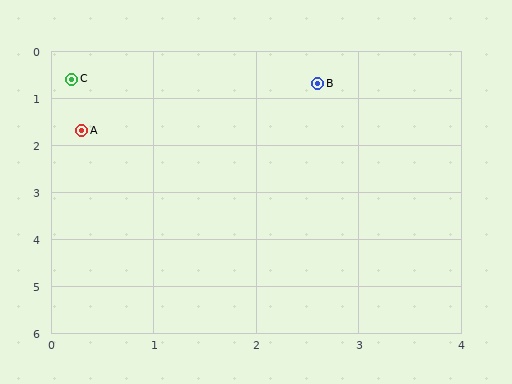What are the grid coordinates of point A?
Point A is at approximately (0.3, 1.7).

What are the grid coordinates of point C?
Point C is at approximately (0.2, 0.6).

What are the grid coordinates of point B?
Point B is at approximately (2.6, 0.7).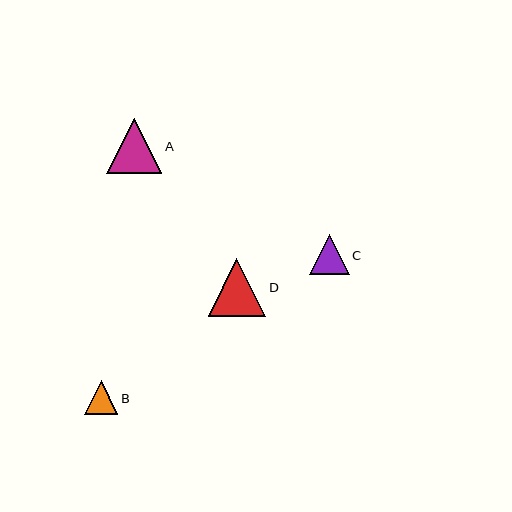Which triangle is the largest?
Triangle D is the largest with a size of approximately 57 pixels.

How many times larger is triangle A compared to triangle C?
Triangle A is approximately 1.4 times the size of triangle C.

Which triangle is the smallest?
Triangle B is the smallest with a size of approximately 33 pixels.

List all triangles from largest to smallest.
From largest to smallest: D, A, C, B.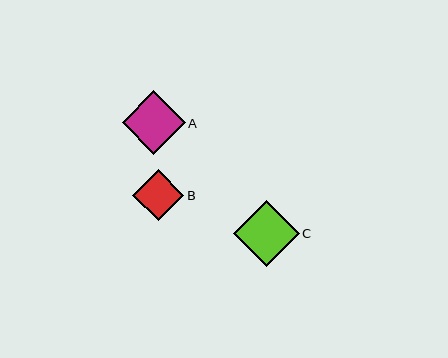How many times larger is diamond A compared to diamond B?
Diamond A is approximately 1.2 times the size of diamond B.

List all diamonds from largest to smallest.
From largest to smallest: C, A, B.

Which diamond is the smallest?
Diamond B is the smallest with a size of approximately 51 pixels.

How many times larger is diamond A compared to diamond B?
Diamond A is approximately 1.2 times the size of diamond B.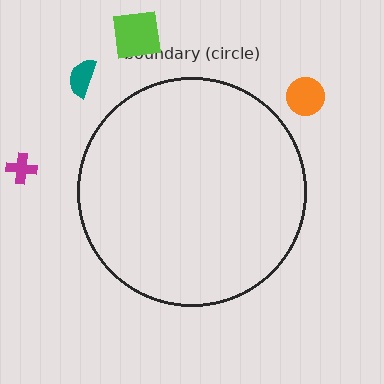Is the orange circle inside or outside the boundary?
Outside.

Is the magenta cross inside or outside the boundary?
Outside.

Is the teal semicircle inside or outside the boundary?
Outside.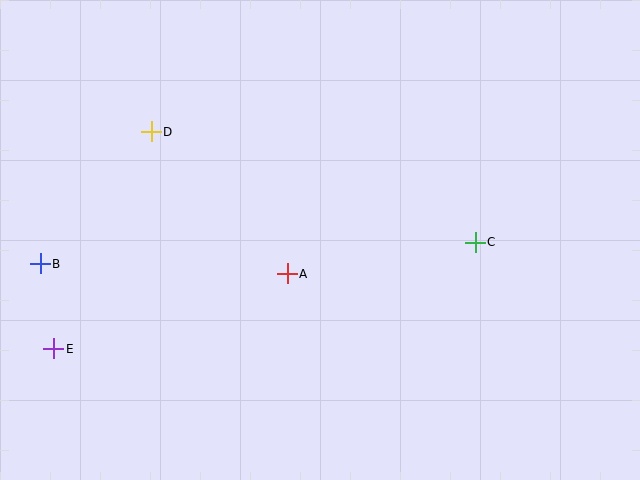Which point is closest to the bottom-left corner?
Point E is closest to the bottom-left corner.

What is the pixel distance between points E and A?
The distance between E and A is 245 pixels.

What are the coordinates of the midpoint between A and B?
The midpoint between A and B is at (164, 269).